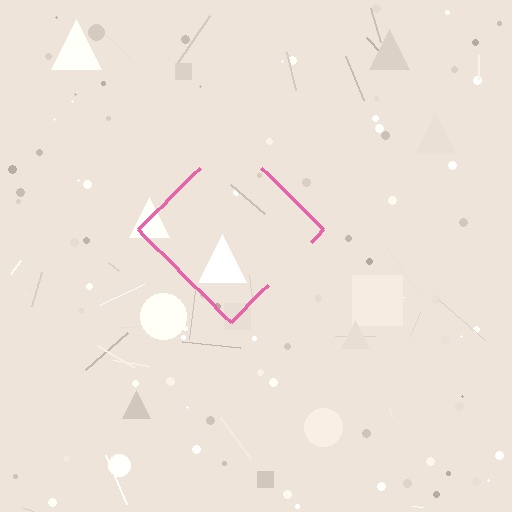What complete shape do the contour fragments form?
The contour fragments form a diamond.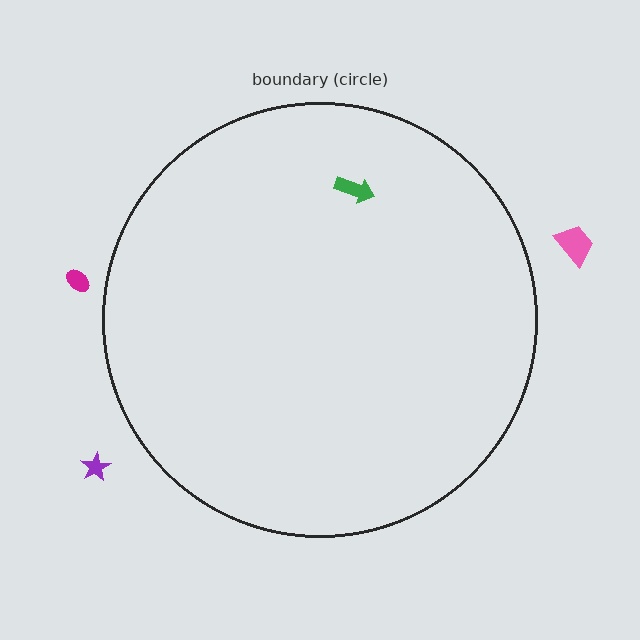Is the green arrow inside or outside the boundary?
Inside.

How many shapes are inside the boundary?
1 inside, 3 outside.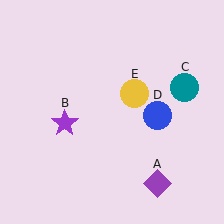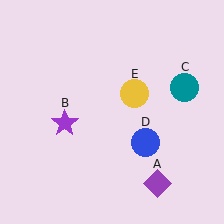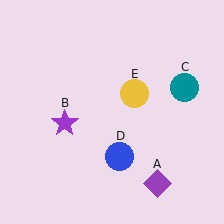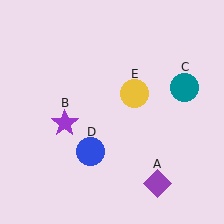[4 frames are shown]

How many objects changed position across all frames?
1 object changed position: blue circle (object D).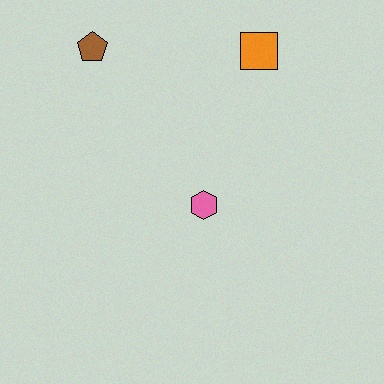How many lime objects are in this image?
There are no lime objects.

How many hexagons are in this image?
There is 1 hexagon.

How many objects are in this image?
There are 3 objects.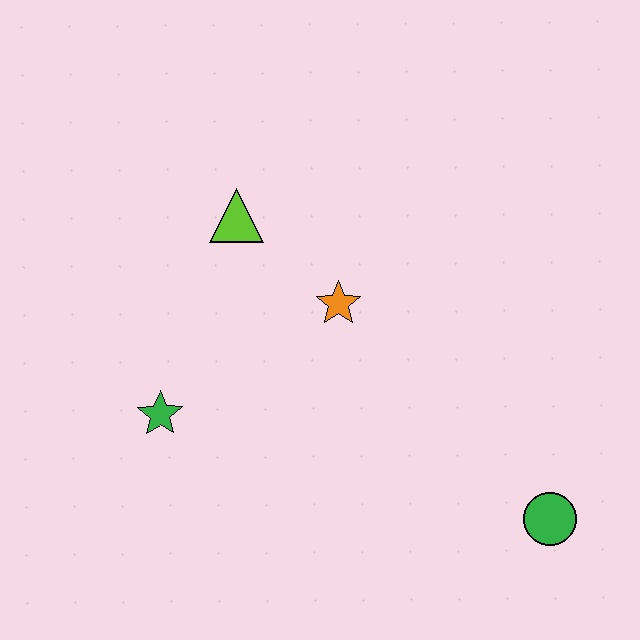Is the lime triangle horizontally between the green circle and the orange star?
No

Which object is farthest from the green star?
The green circle is farthest from the green star.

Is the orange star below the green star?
No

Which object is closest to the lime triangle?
The orange star is closest to the lime triangle.